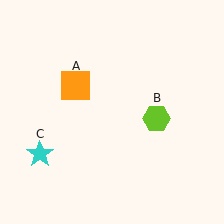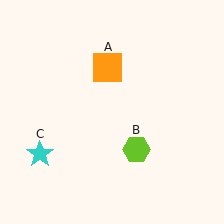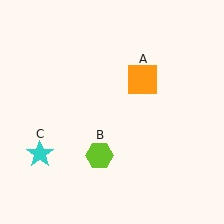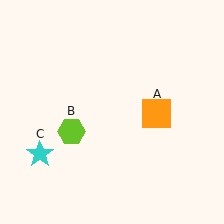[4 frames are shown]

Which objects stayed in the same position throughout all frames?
Cyan star (object C) remained stationary.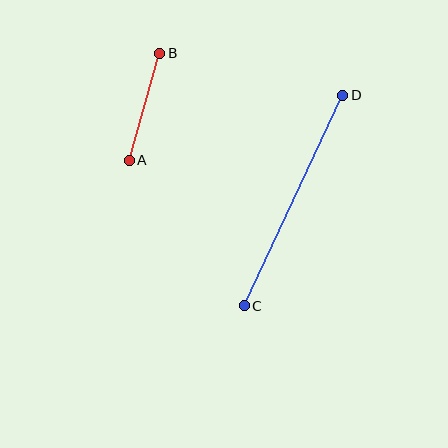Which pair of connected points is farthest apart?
Points C and D are farthest apart.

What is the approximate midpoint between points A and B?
The midpoint is at approximately (144, 107) pixels.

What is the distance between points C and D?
The distance is approximately 232 pixels.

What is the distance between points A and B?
The distance is approximately 111 pixels.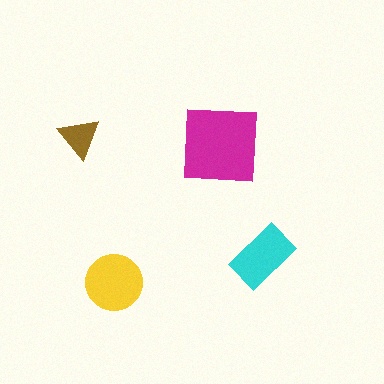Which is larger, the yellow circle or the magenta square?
The magenta square.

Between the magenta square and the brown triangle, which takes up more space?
The magenta square.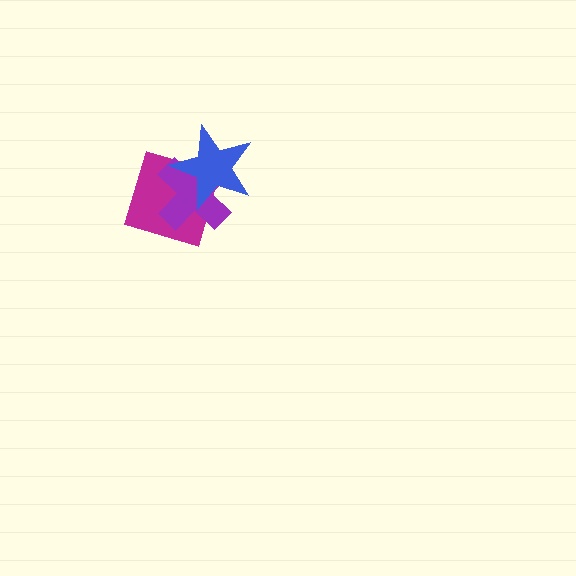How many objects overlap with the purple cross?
2 objects overlap with the purple cross.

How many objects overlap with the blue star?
2 objects overlap with the blue star.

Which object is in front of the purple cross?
The blue star is in front of the purple cross.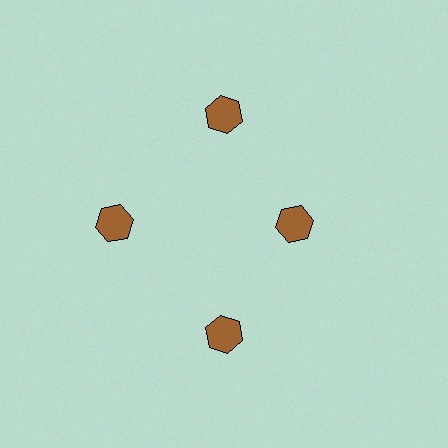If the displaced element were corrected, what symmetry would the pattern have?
It would have 4-fold rotational symmetry — the pattern would map onto itself every 90 degrees.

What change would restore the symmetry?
The symmetry would be restored by moving it outward, back onto the ring so that all 4 hexagons sit at equal angles and equal distance from the center.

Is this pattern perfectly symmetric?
No. The 4 brown hexagons are arranged in a ring, but one element near the 3 o'clock position is pulled inward toward the center, breaking the 4-fold rotational symmetry.